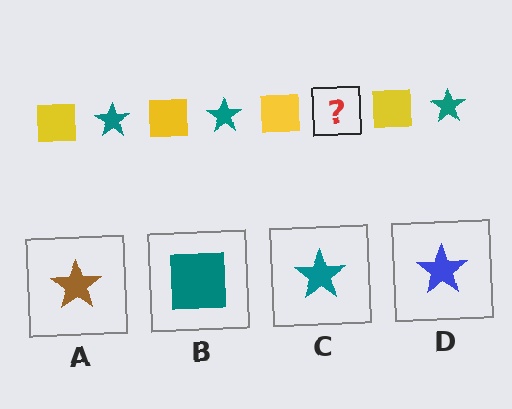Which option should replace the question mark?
Option C.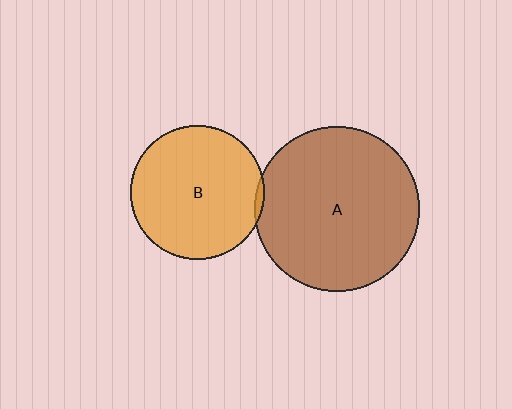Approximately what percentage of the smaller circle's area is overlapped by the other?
Approximately 5%.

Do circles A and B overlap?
Yes.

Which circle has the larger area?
Circle A (brown).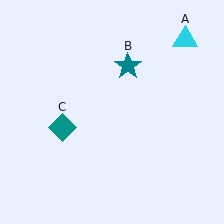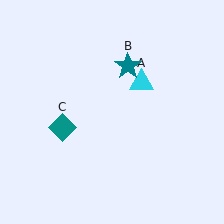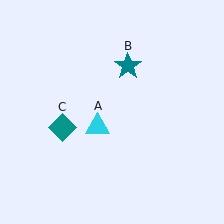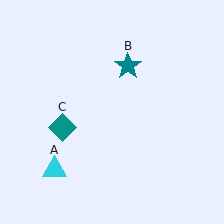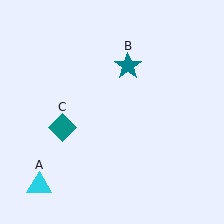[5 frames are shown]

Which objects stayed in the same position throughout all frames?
Teal star (object B) and teal diamond (object C) remained stationary.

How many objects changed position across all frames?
1 object changed position: cyan triangle (object A).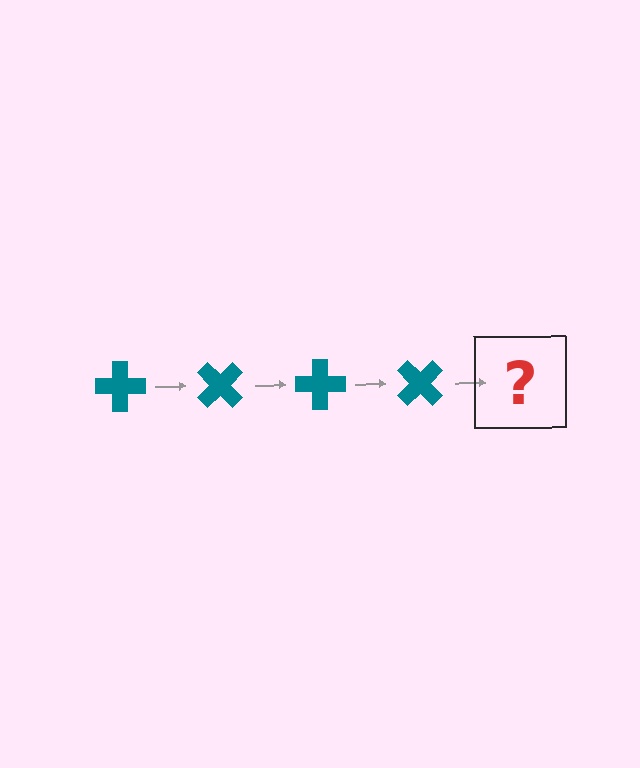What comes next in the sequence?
The next element should be a teal cross rotated 180 degrees.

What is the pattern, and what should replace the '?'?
The pattern is that the cross rotates 45 degrees each step. The '?' should be a teal cross rotated 180 degrees.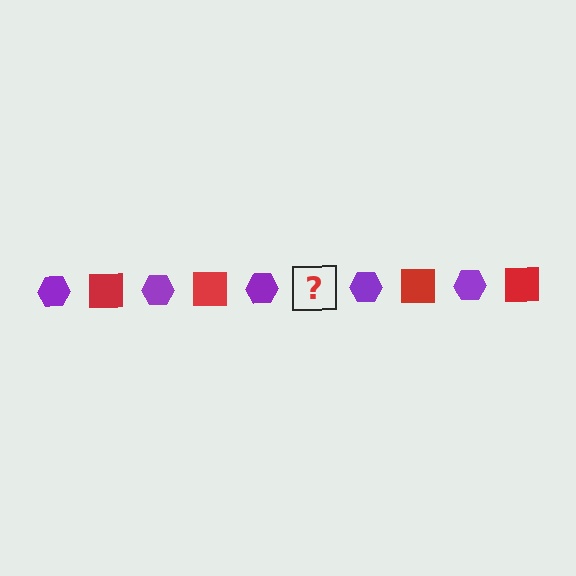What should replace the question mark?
The question mark should be replaced with a red square.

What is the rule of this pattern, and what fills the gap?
The rule is that the pattern alternates between purple hexagon and red square. The gap should be filled with a red square.